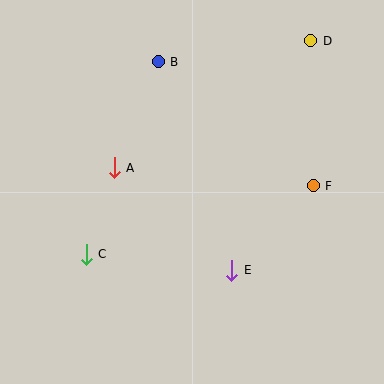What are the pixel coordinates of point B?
Point B is at (158, 62).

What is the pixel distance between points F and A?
The distance between F and A is 200 pixels.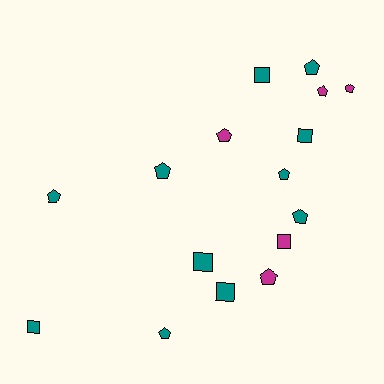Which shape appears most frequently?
Pentagon, with 10 objects.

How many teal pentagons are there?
There are 6 teal pentagons.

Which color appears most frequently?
Teal, with 11 objects.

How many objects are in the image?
There are 16 objects.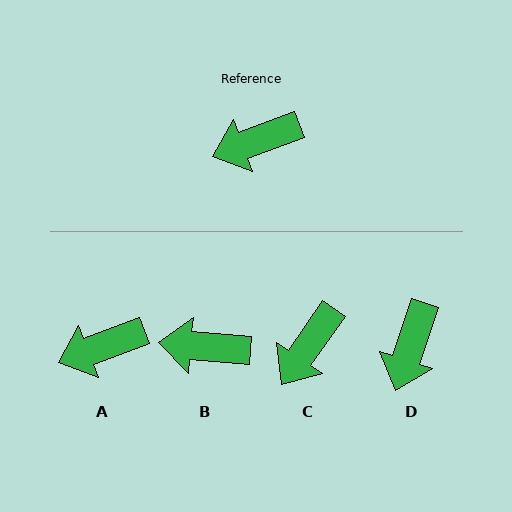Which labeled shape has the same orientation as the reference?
A.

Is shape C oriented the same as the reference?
No, it is off by about 35 degrees.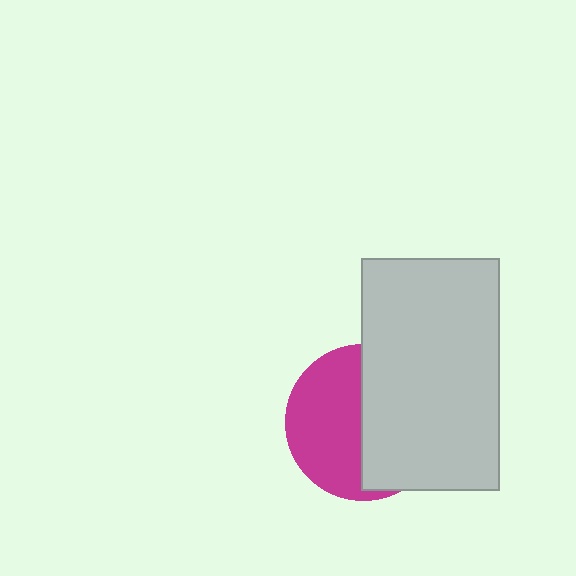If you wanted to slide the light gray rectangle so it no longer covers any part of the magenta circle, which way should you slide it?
Slide it right — that is the most direct way to separate the two shapes.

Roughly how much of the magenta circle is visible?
About half of it is visible (roughly 50%).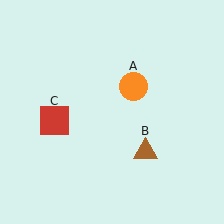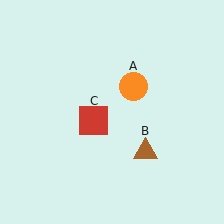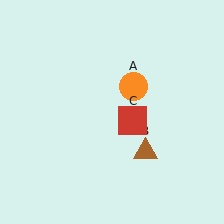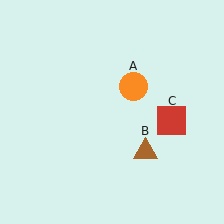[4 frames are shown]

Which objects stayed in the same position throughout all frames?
Orange circle (object A) and brown triangle (object B) remained stationary.